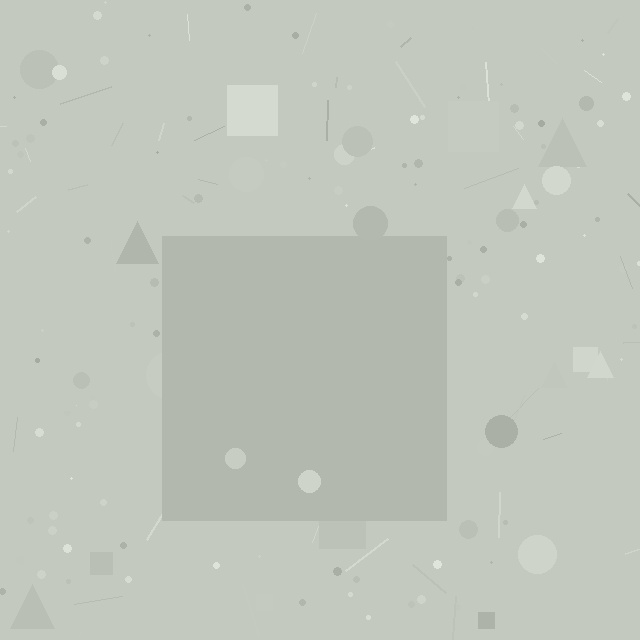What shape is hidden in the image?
A square is hidden in the image.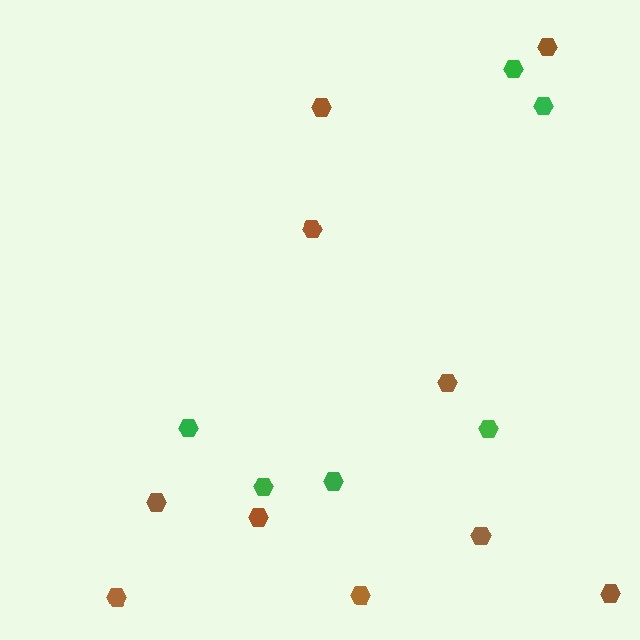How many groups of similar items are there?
There are 2 groups: one group of brown hexagons (10) and one group of green hexagons (6).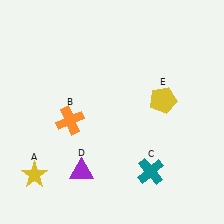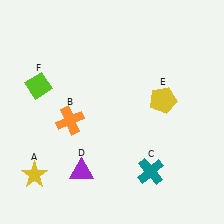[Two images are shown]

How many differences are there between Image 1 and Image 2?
There is 1 difference between the two images.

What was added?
A lime diamond (F) was added in Image 2.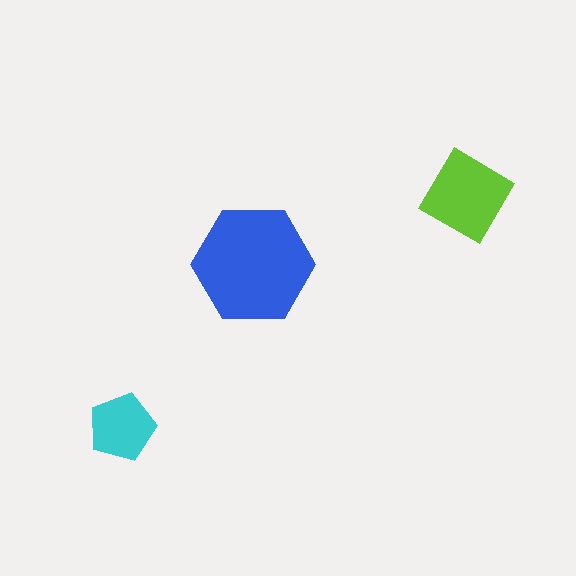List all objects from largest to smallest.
The blue hexagon, the lime diamond, the cyan pentagon.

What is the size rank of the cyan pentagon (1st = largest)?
3rd.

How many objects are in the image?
There are 3 objects in the image.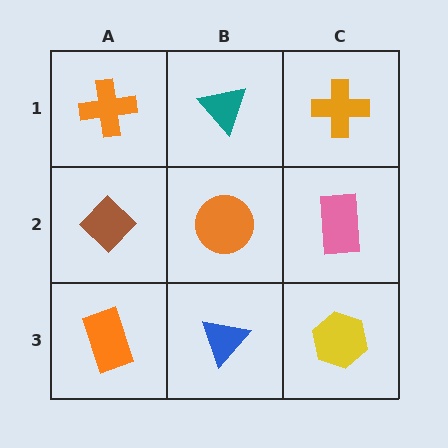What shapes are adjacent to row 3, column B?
An orange circle (row 2, column B), an orange rectangle (row 3, column A), a yellow hexagon (row 3, column C).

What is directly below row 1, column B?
An orange circle.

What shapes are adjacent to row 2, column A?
An orange cross (row 1, column A), an orange rectangle (row 3, column A), an orange circle (row 2, column B).